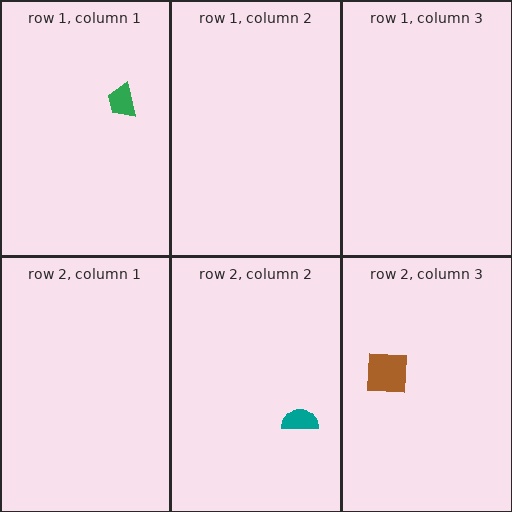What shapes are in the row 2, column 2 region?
The teal semicircle.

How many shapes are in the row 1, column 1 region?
1.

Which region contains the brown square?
The row 2, column 3 region.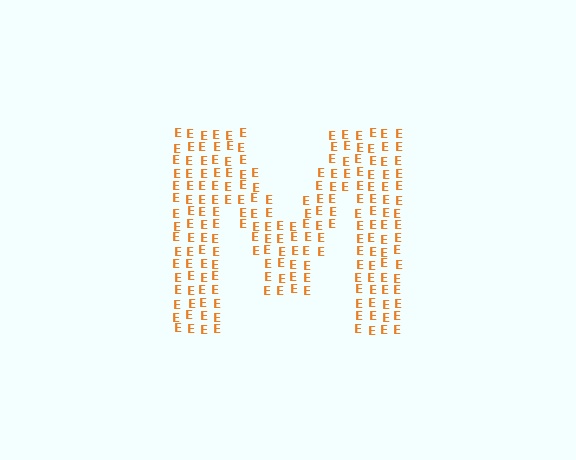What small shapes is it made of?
It is made of small letter E's.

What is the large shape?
The large shape is the letter M.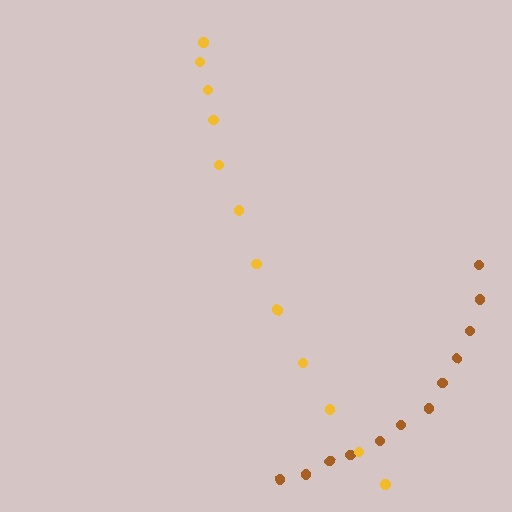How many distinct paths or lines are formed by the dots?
There are 2 distinct paths.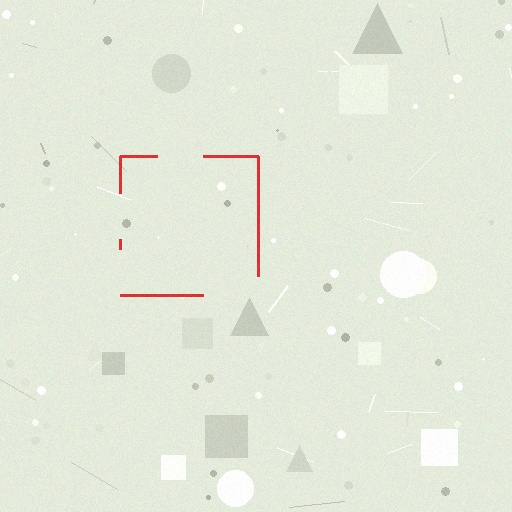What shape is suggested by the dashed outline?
The dashed outline suggests a square.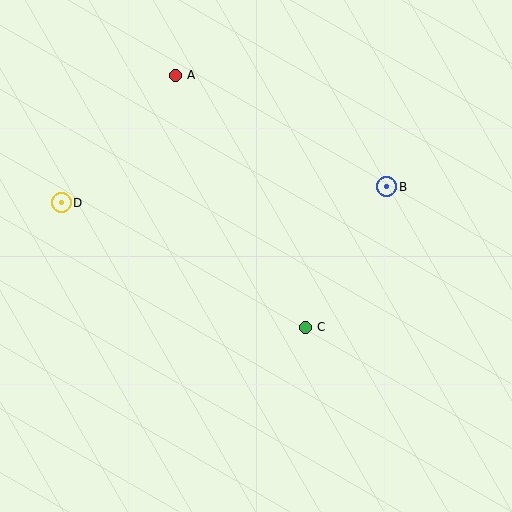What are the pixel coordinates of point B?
Point B is at (387, 187).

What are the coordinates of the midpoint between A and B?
The midpoint between A and B is at (281, 131).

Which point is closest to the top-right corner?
Point B is closest to the top-right corner.